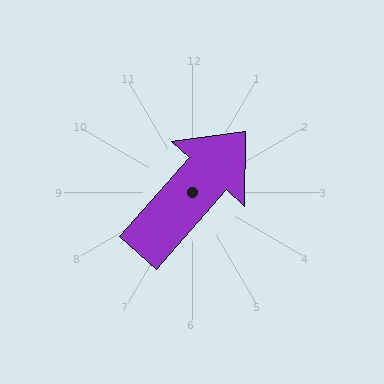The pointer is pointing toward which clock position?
Roughly 1 o'clock.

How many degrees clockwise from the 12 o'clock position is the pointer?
Approximately 42 degrees.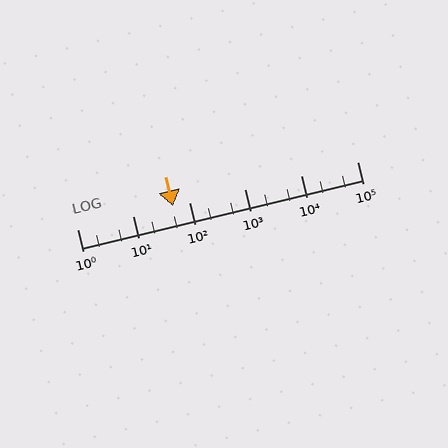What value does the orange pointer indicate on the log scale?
The pointer indicates approximately 51.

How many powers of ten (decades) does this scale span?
The scale spans 5 decades, from 1 to 100000.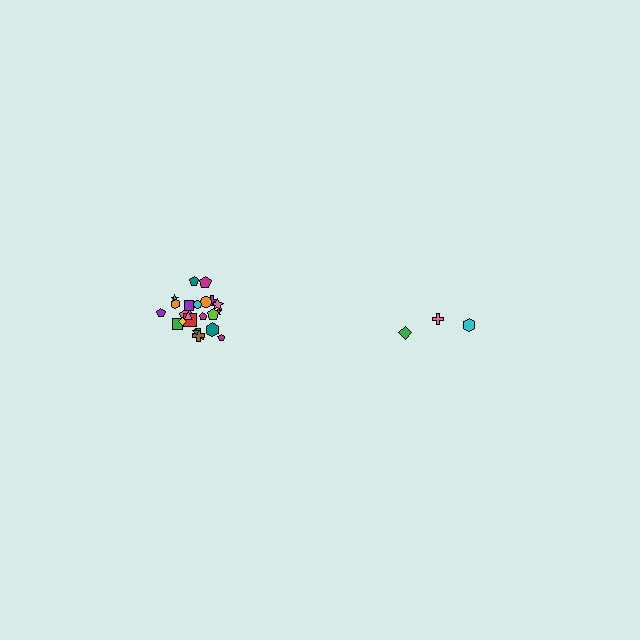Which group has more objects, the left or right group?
The left group.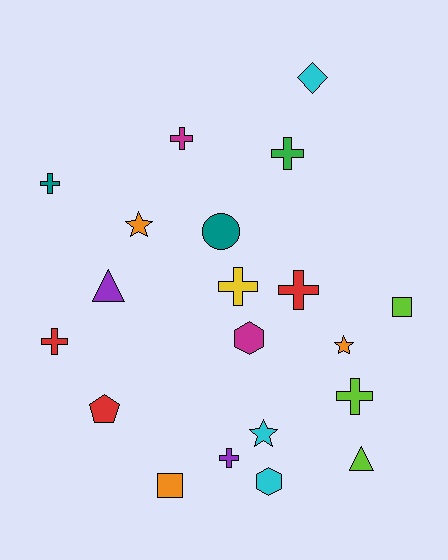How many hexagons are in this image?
There are 2 hexagons.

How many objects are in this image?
There are 20 objects.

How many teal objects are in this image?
There are 2 teal objects.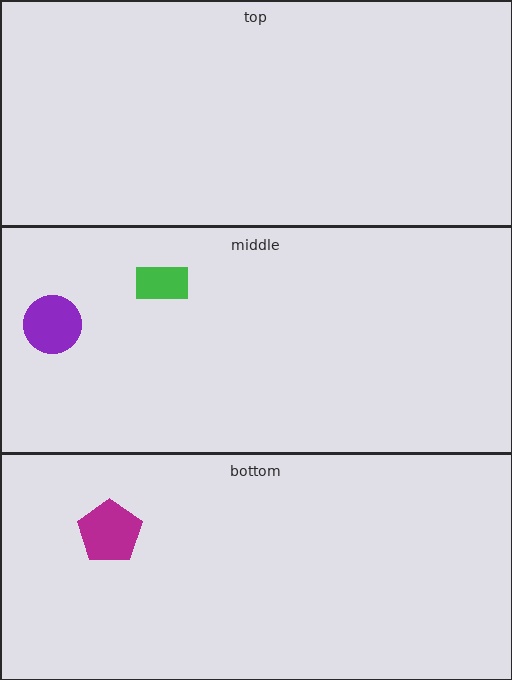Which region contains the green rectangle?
The middle region.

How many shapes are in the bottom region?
1.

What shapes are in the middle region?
The green rectangle, the purple circle.